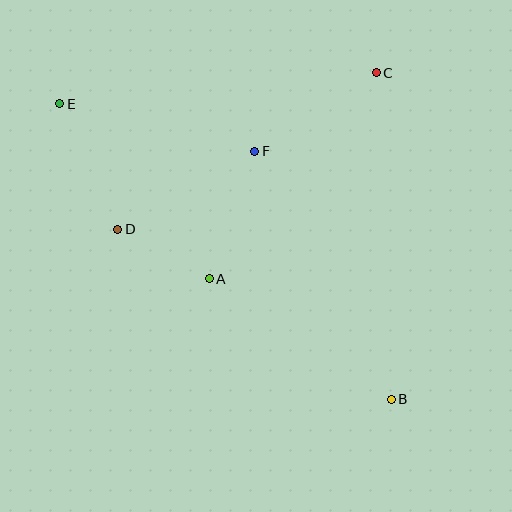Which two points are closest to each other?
Points A and D are closest to each other.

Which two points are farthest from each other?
Points B and E are farthest from each other.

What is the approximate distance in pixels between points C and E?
The distance between C and E is approximately 318 pixels.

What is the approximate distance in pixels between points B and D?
The distance between B and D is approximately 322 pixels.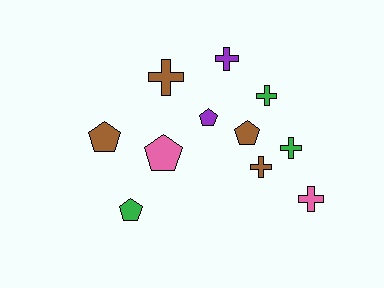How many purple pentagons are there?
There is 1 purple pentagon.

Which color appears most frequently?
Brown, with 4 objects.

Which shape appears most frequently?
Cross, with 6 objects.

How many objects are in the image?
There are 11 objects.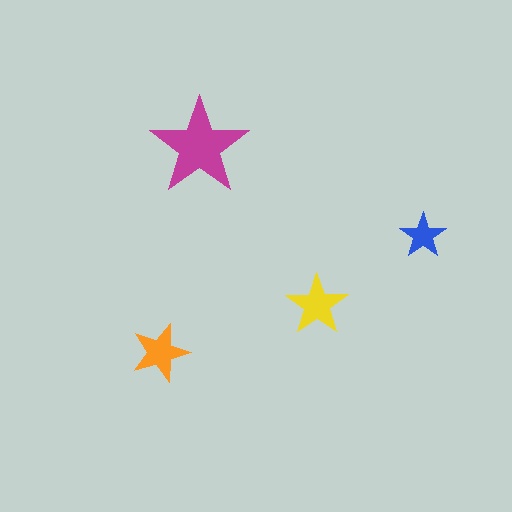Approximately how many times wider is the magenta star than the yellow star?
About 1.5 times wider.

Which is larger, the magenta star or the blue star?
The magenta one.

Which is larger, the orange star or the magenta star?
The magenta one.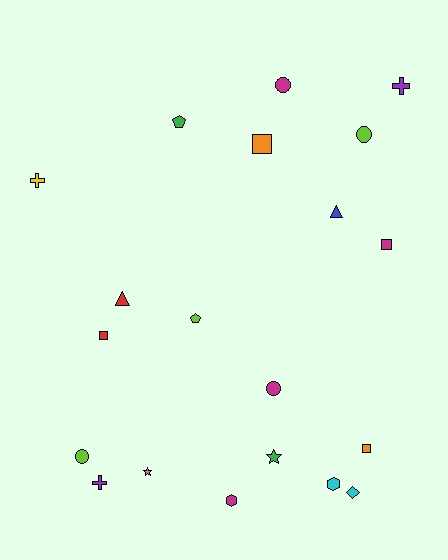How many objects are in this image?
There are 20 objects.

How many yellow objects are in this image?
There is 1 yellow object.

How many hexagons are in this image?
There are 2 hexagons.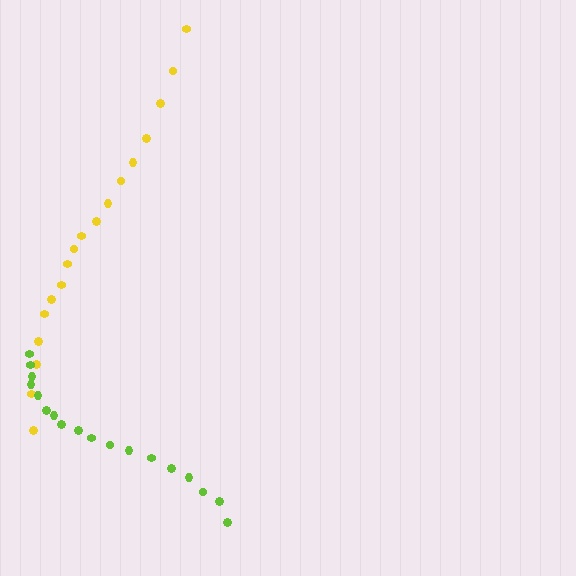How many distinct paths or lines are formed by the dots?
There are 2 distinct paths.